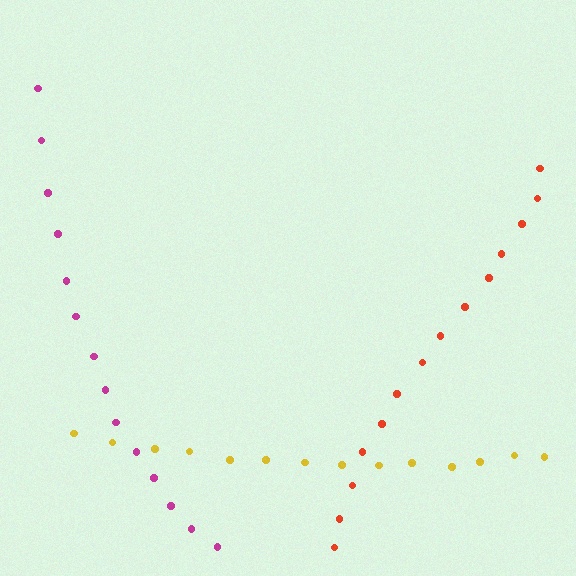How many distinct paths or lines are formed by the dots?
There are 3 distinct paths.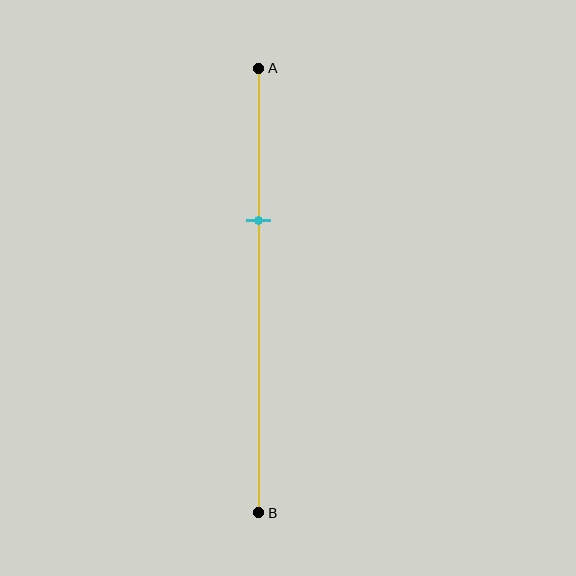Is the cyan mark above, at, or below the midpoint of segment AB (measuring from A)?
The cyan mark is above the midpoint of segment AB.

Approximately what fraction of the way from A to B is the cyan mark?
The cyan mark is approximately 35% of the way from A to B.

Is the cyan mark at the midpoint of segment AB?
No, the mark is at about 35% from A, not at the 50% midpoint.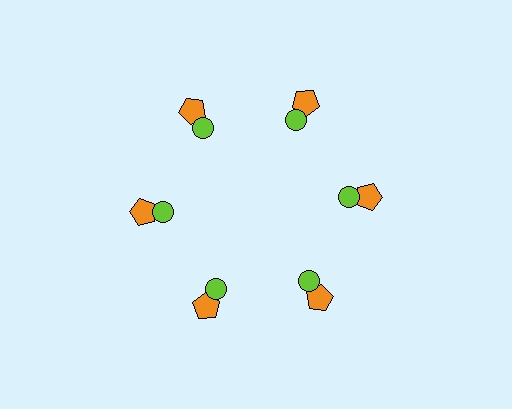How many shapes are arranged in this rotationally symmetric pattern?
There are 12 shapes, arranged in 6 groups of 2.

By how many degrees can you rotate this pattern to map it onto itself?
The pattern maps onto itself every 60 degrees of rotation.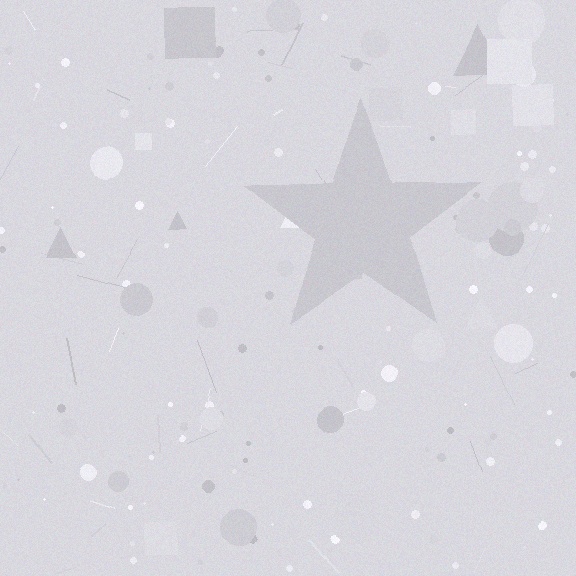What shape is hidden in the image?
A star is hidden in the image.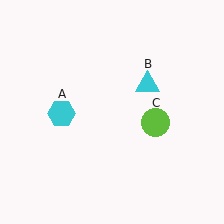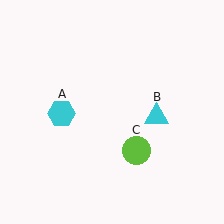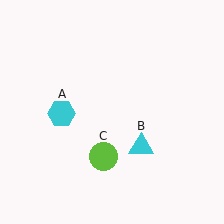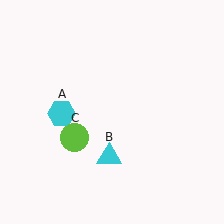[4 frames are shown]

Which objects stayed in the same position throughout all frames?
Cyan hexagon (object A) remained stationary.